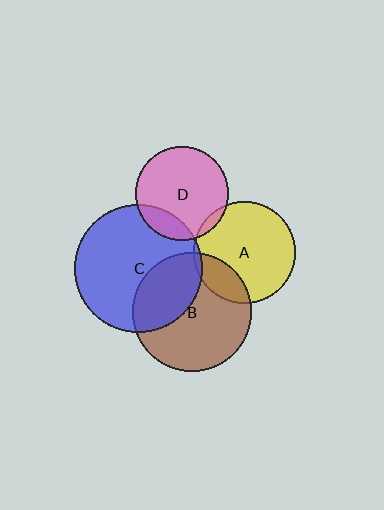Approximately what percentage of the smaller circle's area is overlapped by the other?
Approximately 15%.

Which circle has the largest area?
Circle C (blue).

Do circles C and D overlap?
Yes.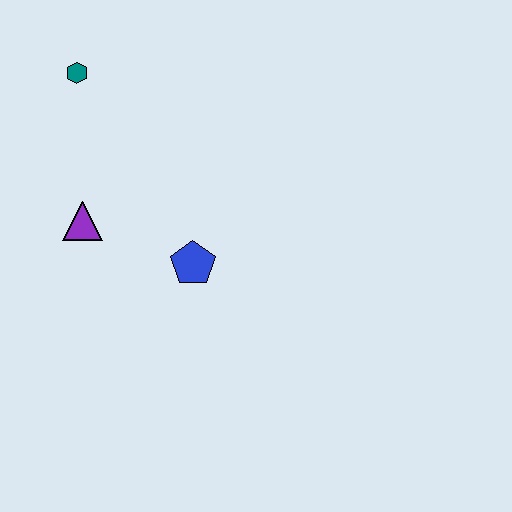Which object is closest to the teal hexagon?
The purple triangle is closest to the teal hexagon.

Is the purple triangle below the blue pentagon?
No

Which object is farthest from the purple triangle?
The teal hexagon is farthest from the purple triangle.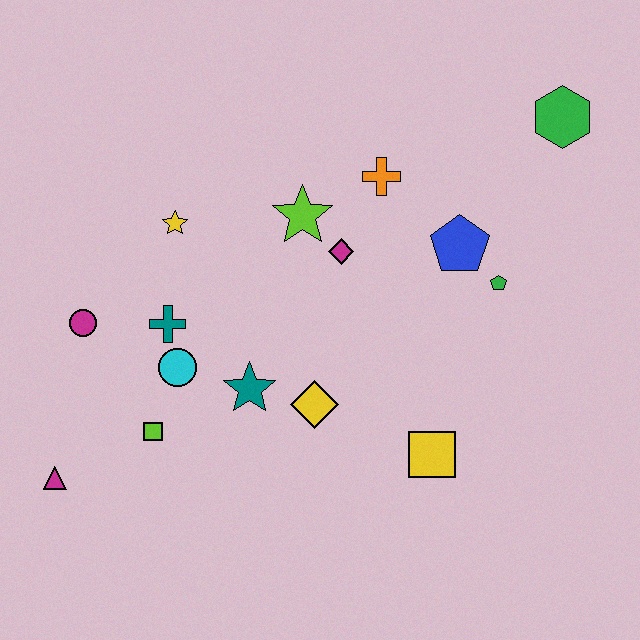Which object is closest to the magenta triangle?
The lime square is closest to the magenta triangle.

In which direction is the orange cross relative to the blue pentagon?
The orange cross is to the left of the blue pentagon.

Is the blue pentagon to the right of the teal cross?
Yes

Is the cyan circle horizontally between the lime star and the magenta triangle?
Yes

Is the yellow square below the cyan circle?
Yes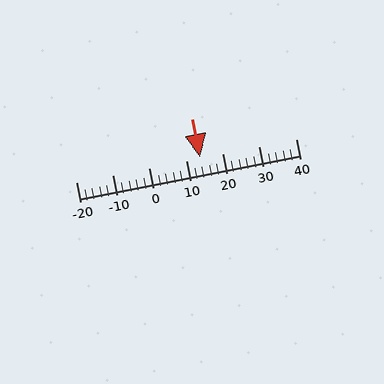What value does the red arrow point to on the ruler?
The red arrow points to approximately 14.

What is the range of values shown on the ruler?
The ruler shows values from -20 to 40.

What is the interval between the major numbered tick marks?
The major tick marks are spaced 10 units apart.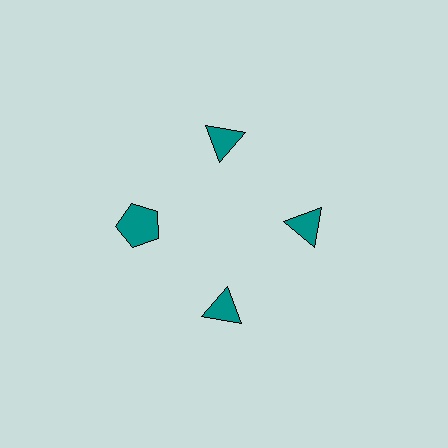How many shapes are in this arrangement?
There are 4 shapes arranged in a ring pattern.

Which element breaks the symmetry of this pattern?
The teal pentagon at roughly the 9 o'clock position breaks the symmetry. All other shapes are teal triangles.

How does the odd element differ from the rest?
It has a different shape: pentagon instead of triangle.